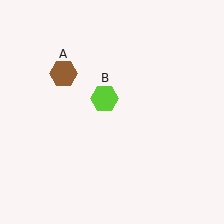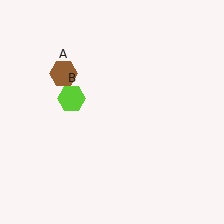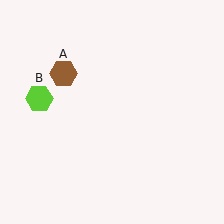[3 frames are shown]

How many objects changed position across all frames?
1 object changed position: lime hexagon (object B).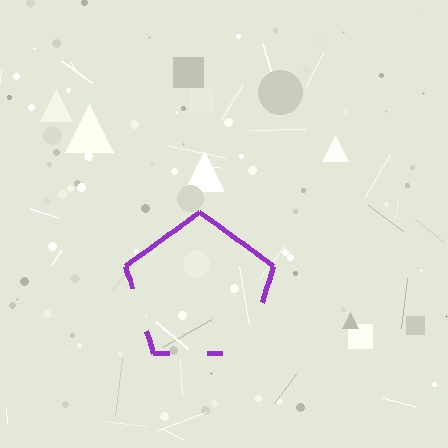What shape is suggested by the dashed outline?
The dashed outline suggests a pentagon.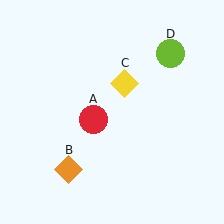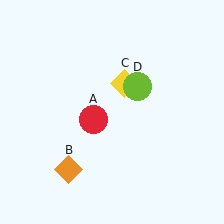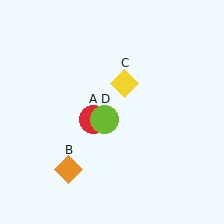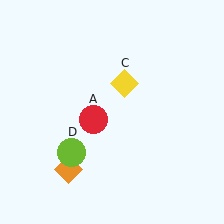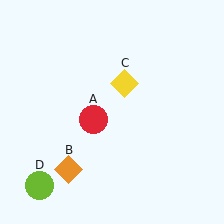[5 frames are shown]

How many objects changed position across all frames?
1 object changed position: lime circle (object D).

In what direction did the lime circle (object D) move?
The lime circle (object D) moved down and to the left.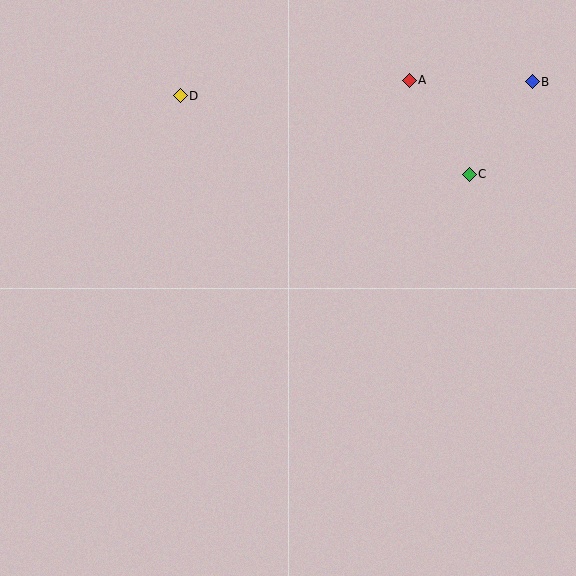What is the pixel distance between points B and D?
The distance between B and D is 352 pixels.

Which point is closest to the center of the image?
Point C at (469, 174) is closest to the center.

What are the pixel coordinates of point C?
Point C is at (469, 174).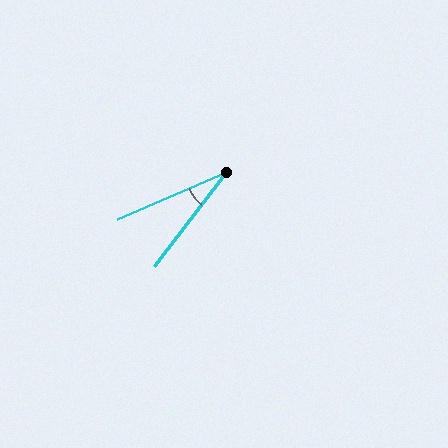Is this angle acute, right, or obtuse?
It is acute.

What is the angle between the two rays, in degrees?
Approximately 30 degrees.